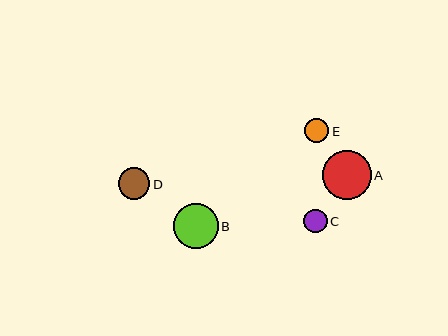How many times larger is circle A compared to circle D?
Circle A is approximately 1.6 times the size of circle D.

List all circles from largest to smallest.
From largest to smallest: A, B, D, E, C.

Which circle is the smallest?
Circle C is the smallest with a size of approximately 23 pixels.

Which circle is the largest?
Circle A is the largest with a size of approximately 49 pixels.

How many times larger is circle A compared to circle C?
Circle A is approximately 2.1 times the size of circle C.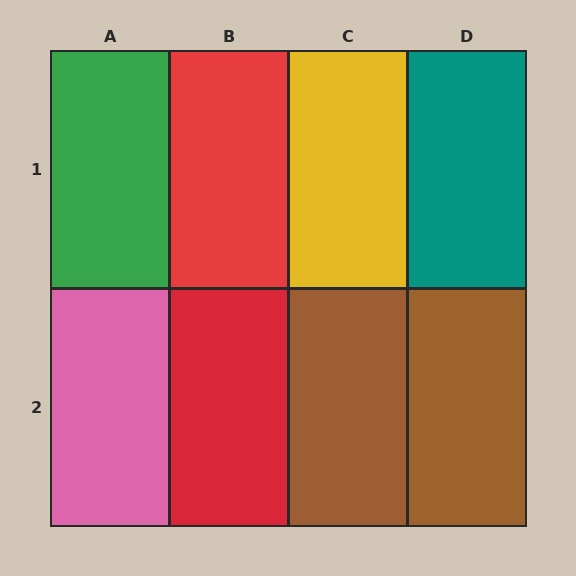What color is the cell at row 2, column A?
Pink.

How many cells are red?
2 cells are red.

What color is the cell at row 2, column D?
Brown.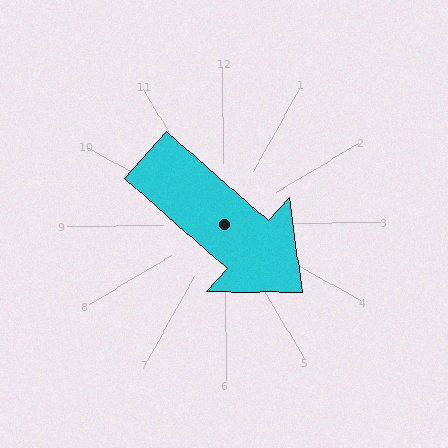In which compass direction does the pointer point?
Southeast.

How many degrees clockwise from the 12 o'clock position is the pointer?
Approximately 132 degrees.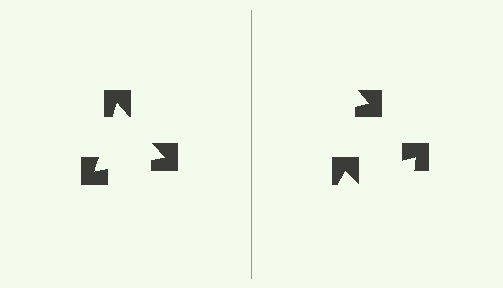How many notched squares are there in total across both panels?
6 — 3 on each side.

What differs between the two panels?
The notched squares are positioned identically on both sides; only the wedge orientations differ. On the left they align to a triangle; on the right they are misaligned.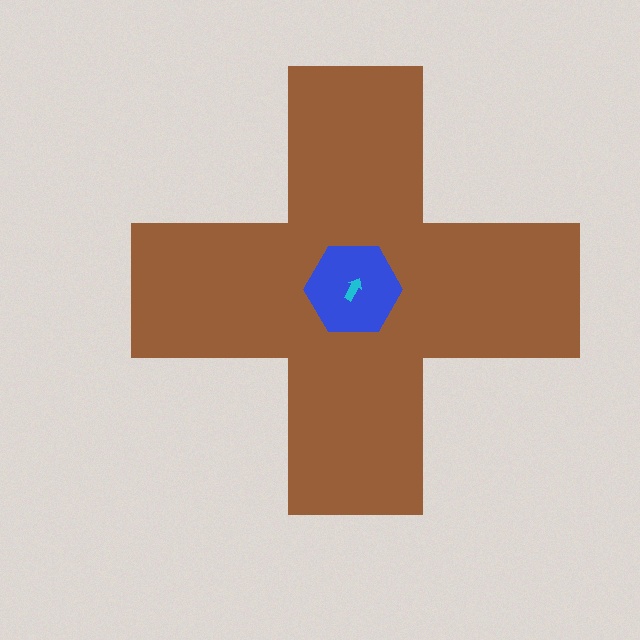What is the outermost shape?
The brown cross.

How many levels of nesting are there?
3.